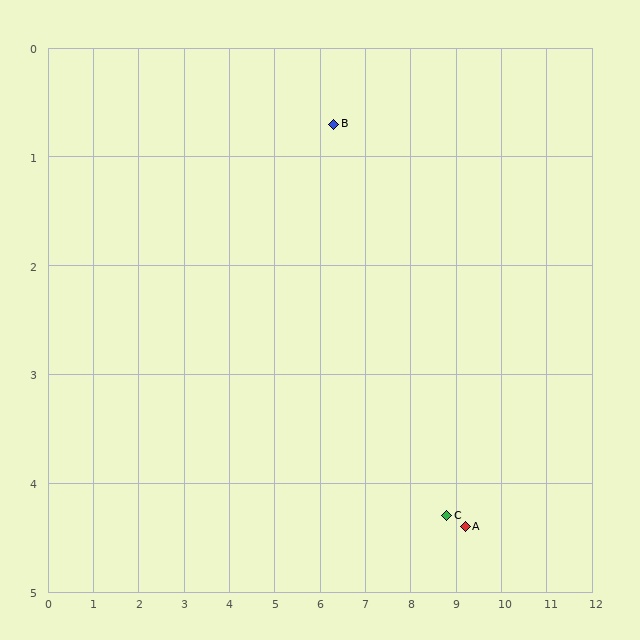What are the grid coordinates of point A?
Point A is at approximately (9.2, 4.4).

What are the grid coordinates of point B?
Point B is at approximately (6.3, 0.7).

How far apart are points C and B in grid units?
Points C and B are about 4.4 grid units apart.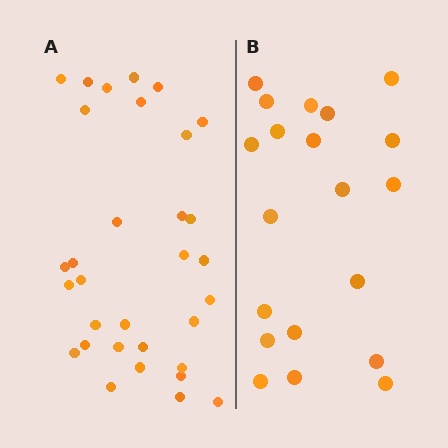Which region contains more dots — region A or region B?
Region A (the left region) has more dots.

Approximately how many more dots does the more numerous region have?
Region A has roughly 12 or so more dots than region B.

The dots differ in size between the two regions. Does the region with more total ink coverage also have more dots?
No. Region B has more total ink coverage because its dots are larger, but region A actually contains more individual dots. Total area can be misleading — the number of items is what matters here.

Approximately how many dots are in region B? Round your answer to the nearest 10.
About 20 dots.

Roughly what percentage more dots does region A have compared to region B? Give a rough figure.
About 60% more.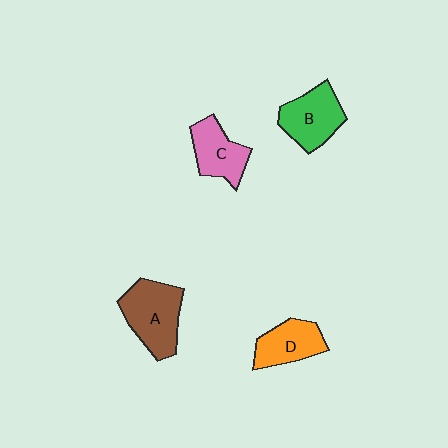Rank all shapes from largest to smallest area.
From largest to smallest: A (brown), B (green), C (pink), D (orange).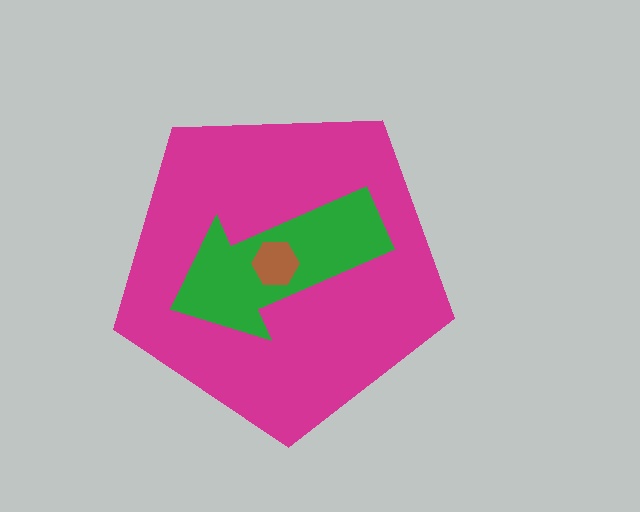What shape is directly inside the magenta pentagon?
The green arrow.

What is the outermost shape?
The magenta pentagon.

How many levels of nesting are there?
3.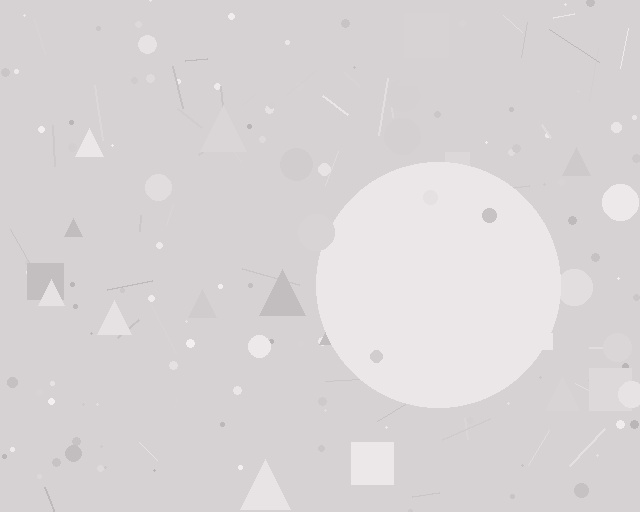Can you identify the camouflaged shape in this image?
The camouflaged shape is a circle.